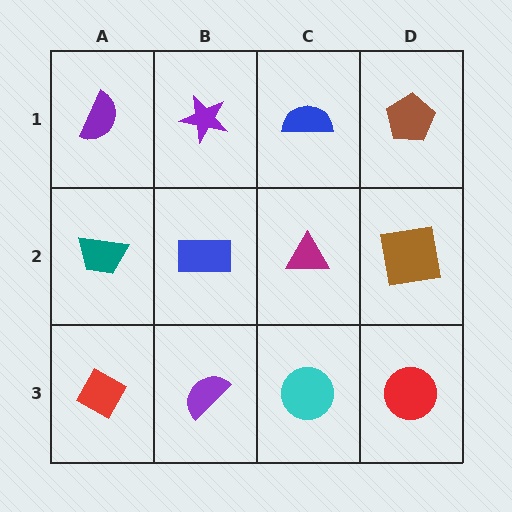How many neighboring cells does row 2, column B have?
4.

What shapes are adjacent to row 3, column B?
A blue rectangle (row 2, column B), a red diamond (row 3, column A), a cyan circle (row 3, column C).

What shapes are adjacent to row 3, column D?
A brown square (row 2, column D), a cyan circle (row 3, column C).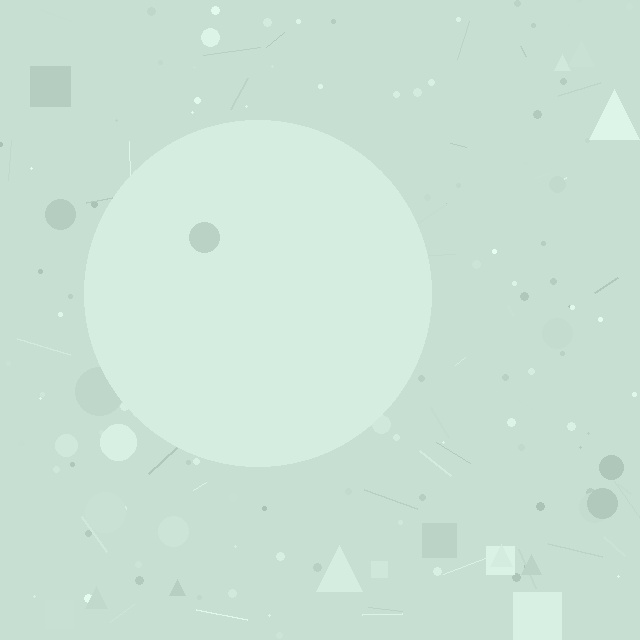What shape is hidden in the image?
A circle is hidden in the image.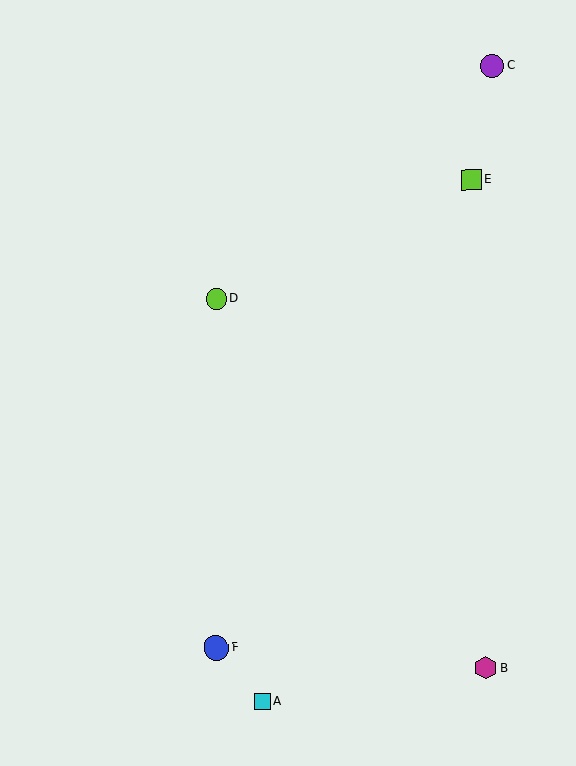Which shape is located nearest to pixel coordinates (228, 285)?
The lime circle (labeled D) at (216, 299) is nearest to that location.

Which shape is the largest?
The blue circle (labeled F) is the largest.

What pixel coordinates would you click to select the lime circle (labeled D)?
Click at (216, 299) to select the lime circle D.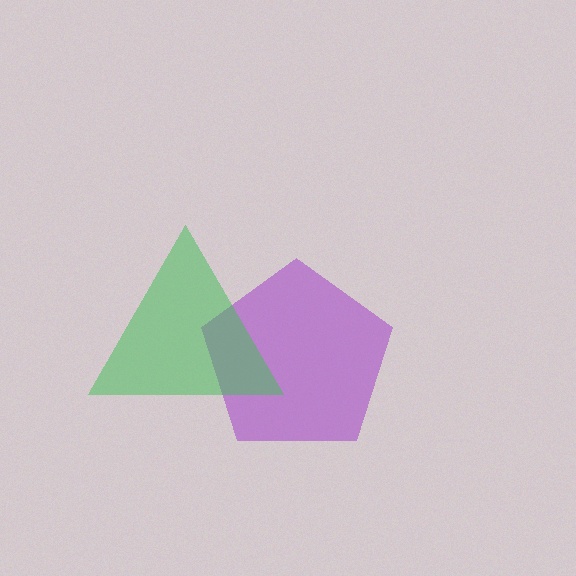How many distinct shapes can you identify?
There are 2 distinct shapes: a purple pentagon, a green triangle.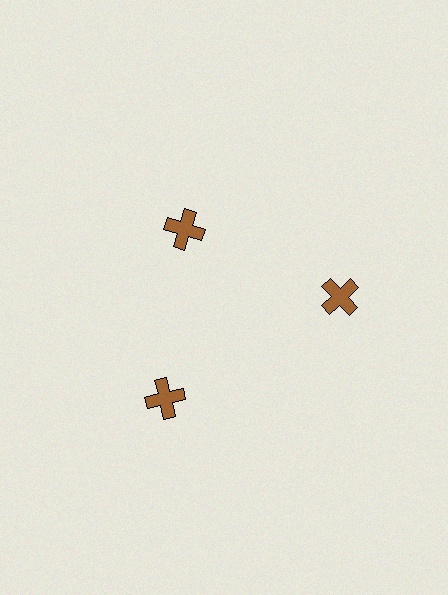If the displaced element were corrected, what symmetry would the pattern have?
It would have 3-fold rotational symmetry — the pattern would map onto itself every 120 degrees.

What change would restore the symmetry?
The symmetry would be restored by moving it outward, back onto the ring so that all 3 crosses sit at equal angles and equal distance from the center.